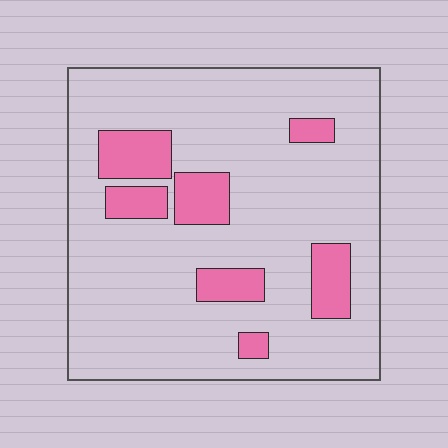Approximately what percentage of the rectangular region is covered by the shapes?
Approximately 15%.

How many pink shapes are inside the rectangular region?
7.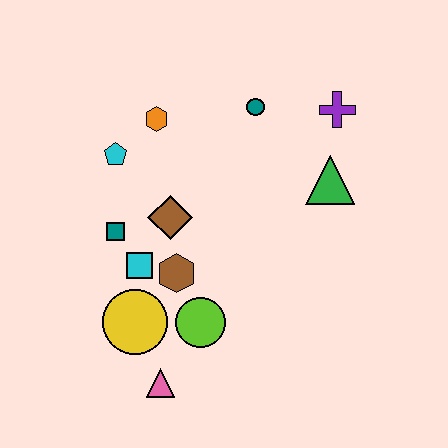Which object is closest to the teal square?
The cyan square is closest to the teal square.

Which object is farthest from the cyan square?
The purple cross is farthest from the cyan square.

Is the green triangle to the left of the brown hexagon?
No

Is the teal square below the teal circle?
Yes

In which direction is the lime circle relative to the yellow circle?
The lime circle is to the right of the yellow circle.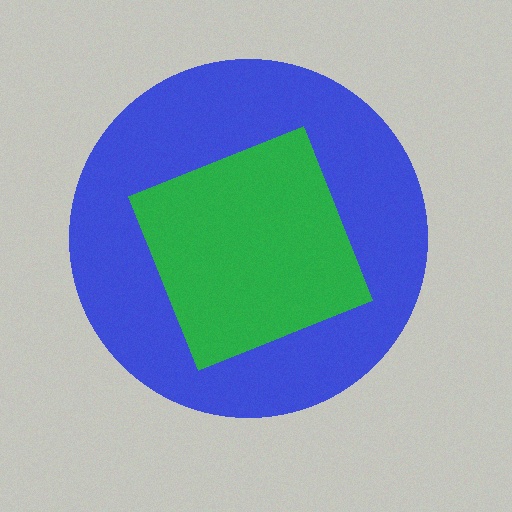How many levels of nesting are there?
2.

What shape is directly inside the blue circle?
The green square.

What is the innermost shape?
The green square.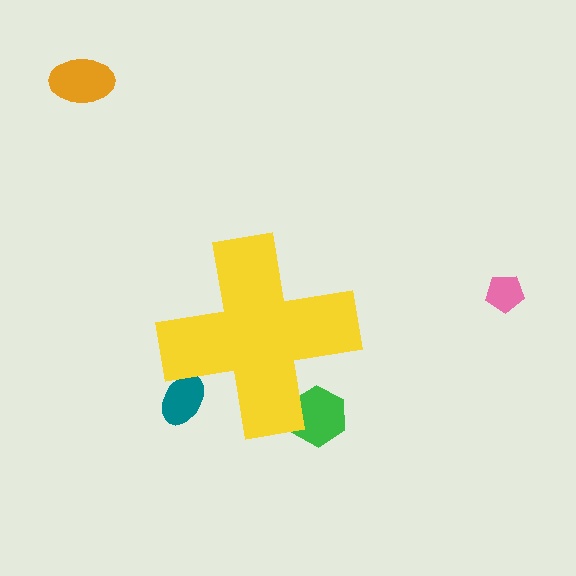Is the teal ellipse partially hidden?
Yes, the teal ellipse is partially hidden behind the yellow cross.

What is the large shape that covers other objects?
A yellow cross.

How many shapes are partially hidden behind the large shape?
2 shapes are partially hidden.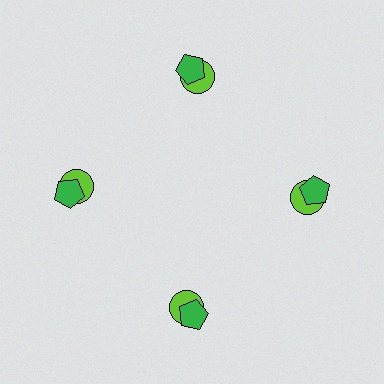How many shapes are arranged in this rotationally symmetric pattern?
There are 8 shapes, arranged in 4 groups of 2.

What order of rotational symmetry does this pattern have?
This pattern has 4-fold rotational symmetry.